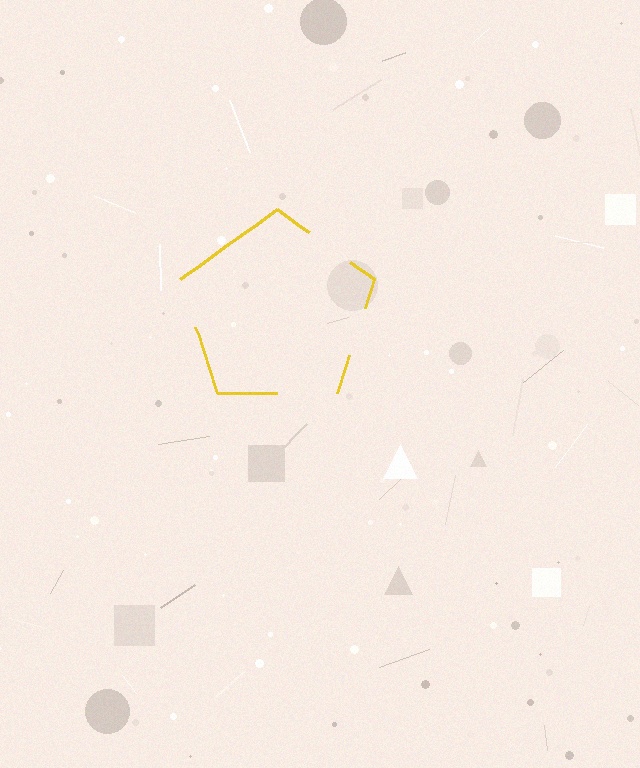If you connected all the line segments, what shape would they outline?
They would outline a pentagon.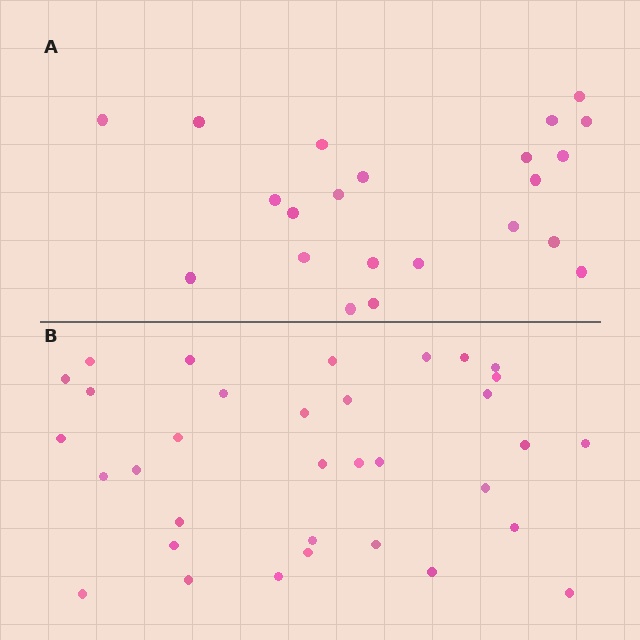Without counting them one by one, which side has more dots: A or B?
Region B (the bottom region) has more dots.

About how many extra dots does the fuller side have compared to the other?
Region B has roughly 12 or so more dots than region A.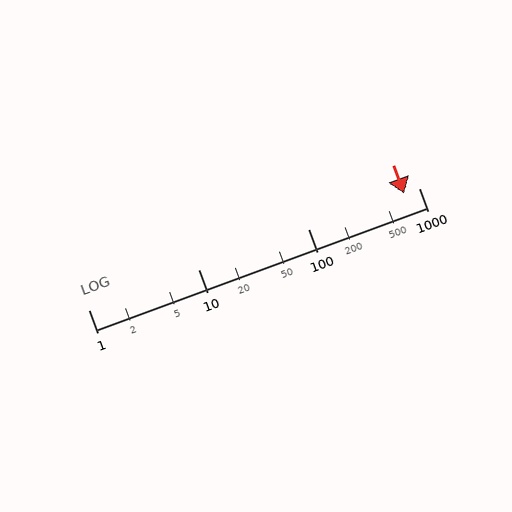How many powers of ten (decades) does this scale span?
The scale spans 3 decades, from 1 to 1000.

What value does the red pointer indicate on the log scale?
The pointer indicates approximately 740.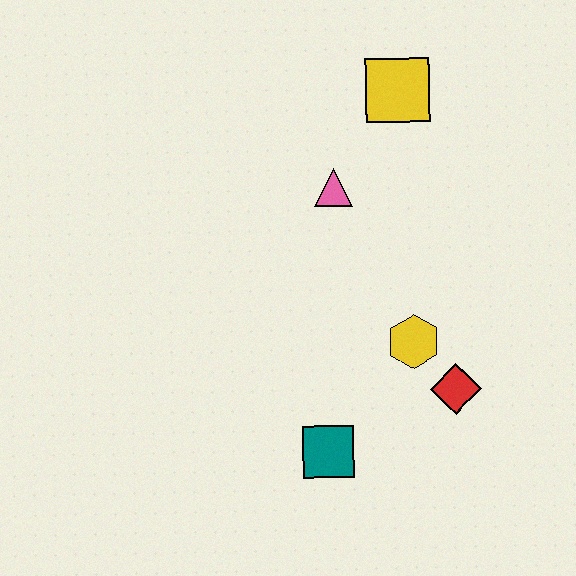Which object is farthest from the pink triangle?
The teal square is farthest from the pink triangle.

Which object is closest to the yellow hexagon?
The red diamond is closest to the yellow hexagon.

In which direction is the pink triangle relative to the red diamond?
The pink triangle is above the red diamond.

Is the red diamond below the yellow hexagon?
Yes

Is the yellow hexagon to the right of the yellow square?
Yes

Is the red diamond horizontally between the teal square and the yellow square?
No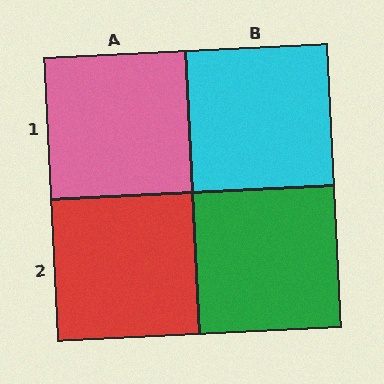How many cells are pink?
1 cell is pink.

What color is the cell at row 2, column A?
Red.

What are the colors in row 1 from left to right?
Pink, cyan.